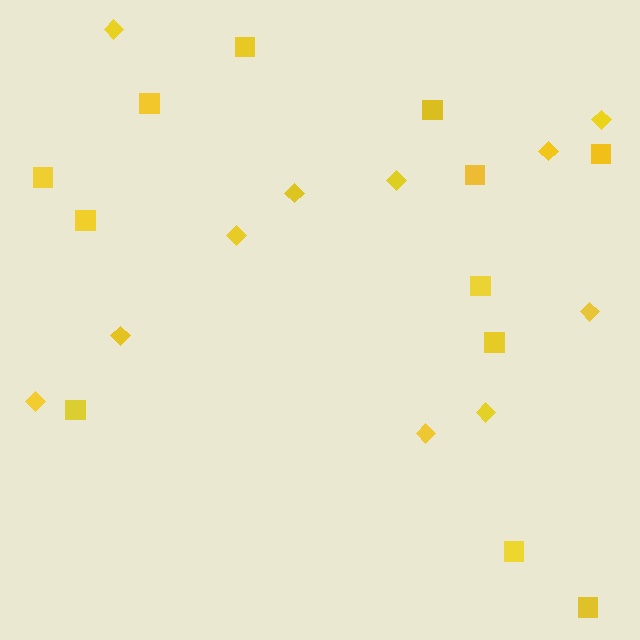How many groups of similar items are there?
There are 2 groups: one group of diamonds (11) and one group of squares (12).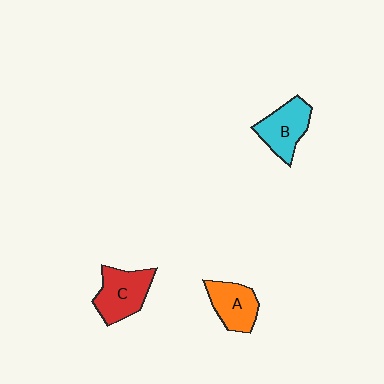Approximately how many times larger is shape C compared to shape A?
Approximately 1.2 times.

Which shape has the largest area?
Shape C (red).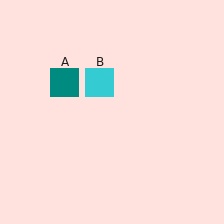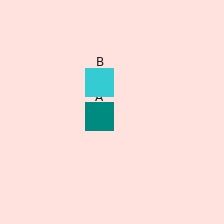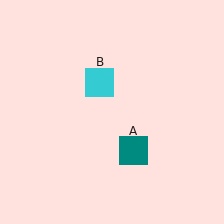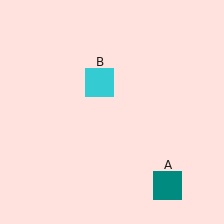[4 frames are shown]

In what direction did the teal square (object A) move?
The teal square (object A) moved down and to the right.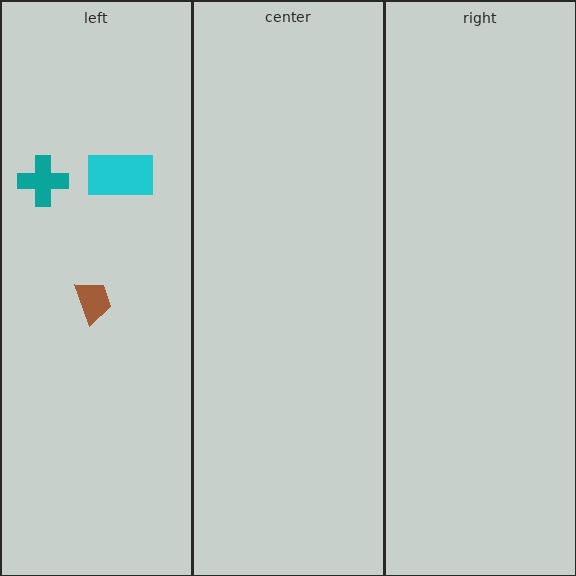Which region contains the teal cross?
The left region.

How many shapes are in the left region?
3.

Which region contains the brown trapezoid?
The left region.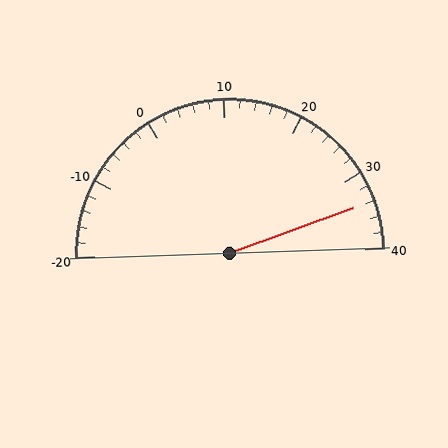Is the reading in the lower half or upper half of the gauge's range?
The reading is in the upper half of the range (-20 to 40).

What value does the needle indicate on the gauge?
The needle indicates approximately 34.